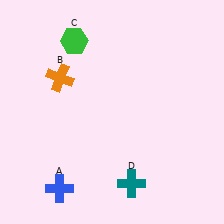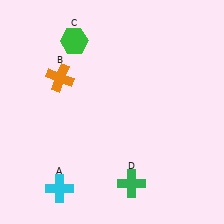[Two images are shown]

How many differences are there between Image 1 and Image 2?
There are 2 differences between the two images.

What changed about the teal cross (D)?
In Image 1, D is teal. In Image 2, it changed to green.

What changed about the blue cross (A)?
In Image 1, A is blue. In Image 2, it changed to cyan.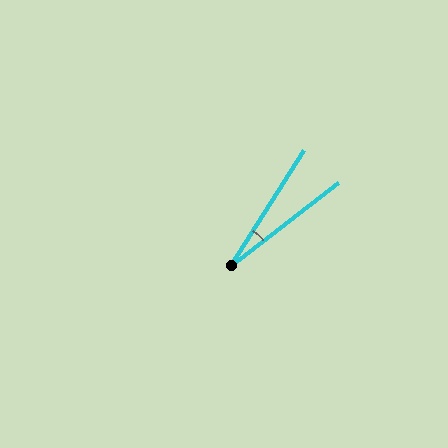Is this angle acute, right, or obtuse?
It is acute.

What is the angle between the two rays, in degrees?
Approximately 20 degrees.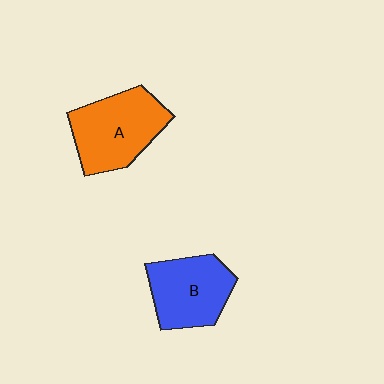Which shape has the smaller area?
Shape B (blue).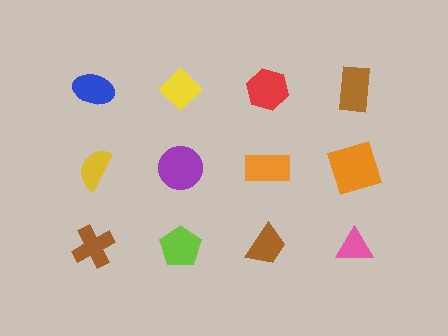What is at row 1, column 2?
A yellow diamond.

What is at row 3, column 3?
A brown trapezoid.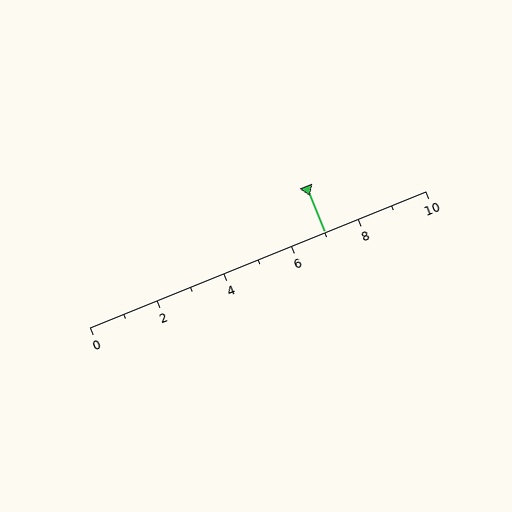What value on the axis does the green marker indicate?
The marker indicates approximately 7.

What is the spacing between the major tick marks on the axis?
The major ticks are spaced 2 apart.